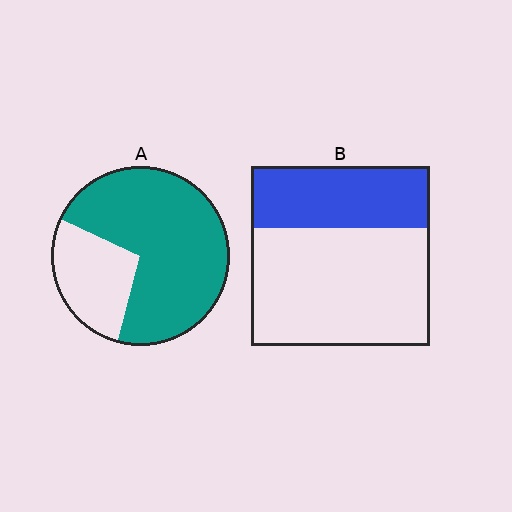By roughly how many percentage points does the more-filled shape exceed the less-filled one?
By roughly 40 percentage points (A over B).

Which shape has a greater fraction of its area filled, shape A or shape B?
Shape A.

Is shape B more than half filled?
No.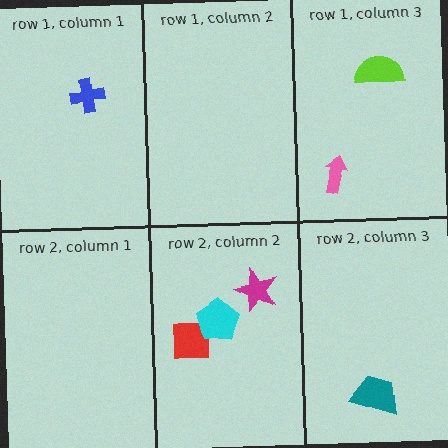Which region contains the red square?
The row 2, column 2 region.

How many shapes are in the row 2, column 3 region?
1.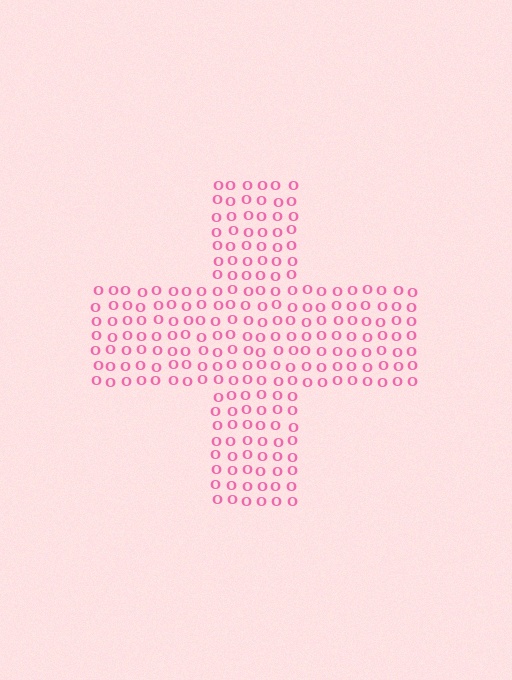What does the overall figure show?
The overall figure shows a cross.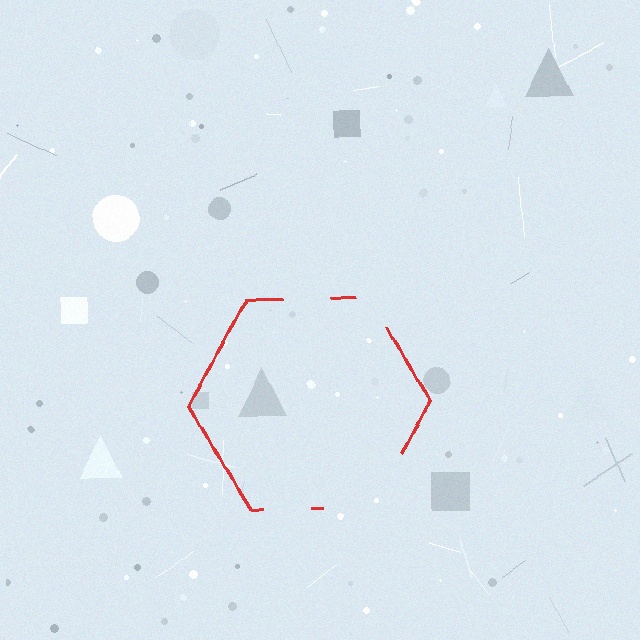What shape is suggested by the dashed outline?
The dashed outline suggests a hexagon.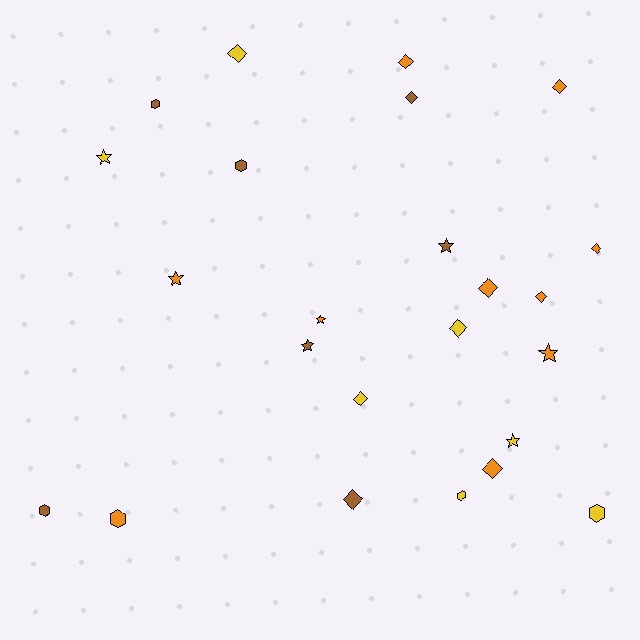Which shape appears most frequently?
Diamond, with 11 objects.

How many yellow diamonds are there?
There are 3 yellow diamonds.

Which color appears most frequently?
Orange, with 10 objects.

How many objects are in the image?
There are 24 objects.